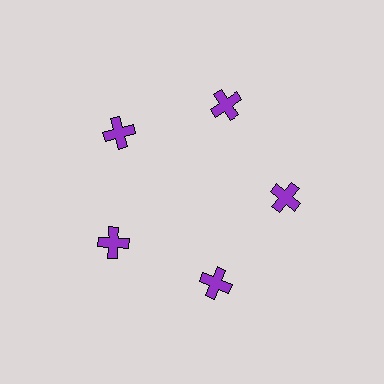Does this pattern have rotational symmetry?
Yes, this pattern has 5-fold rotational symmetry. It looks the same after rotating 72 degrees around the center.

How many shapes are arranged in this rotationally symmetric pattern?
There are 5 shapes, arranged in 5 groups of 1.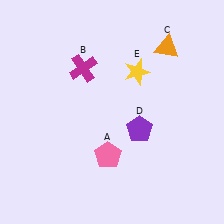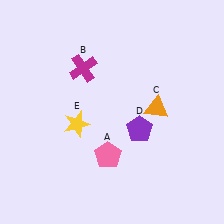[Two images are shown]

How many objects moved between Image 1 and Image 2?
2 objects moved between the two images.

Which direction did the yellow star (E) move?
The yellow star (E) moved left.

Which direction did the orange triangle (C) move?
The orange triangle (C) moved down.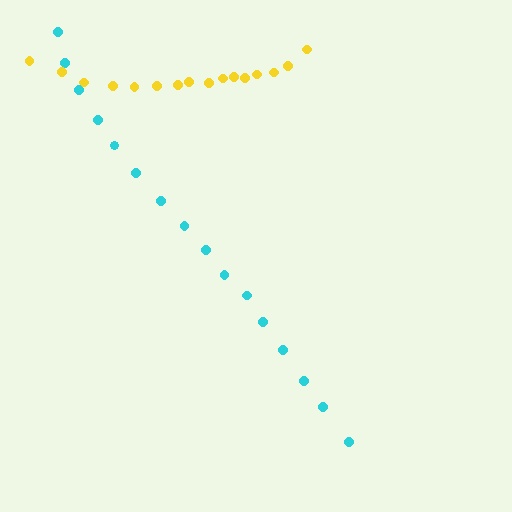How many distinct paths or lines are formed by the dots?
There are 2 distinct paths.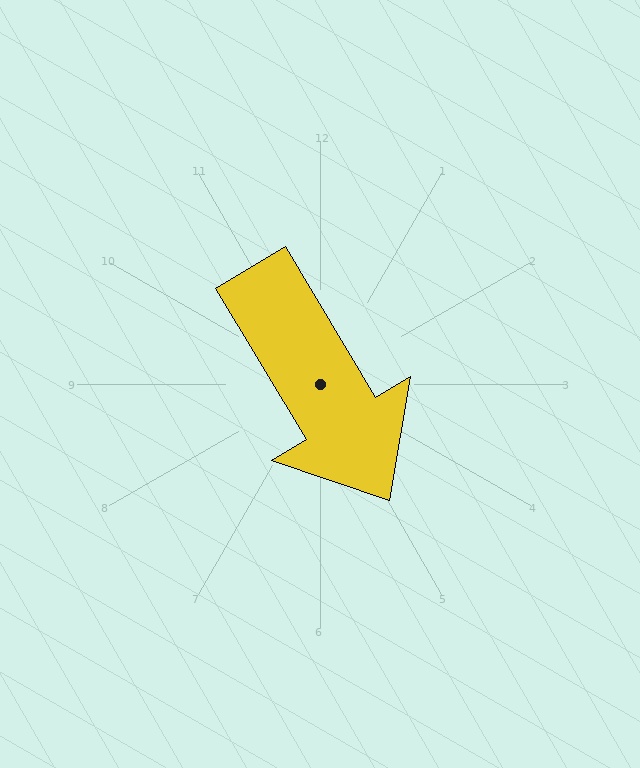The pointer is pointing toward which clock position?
Roughly 5 o'clock.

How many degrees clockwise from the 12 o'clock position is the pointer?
Approximately 149 degrees.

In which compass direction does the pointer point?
Southeast.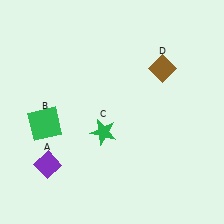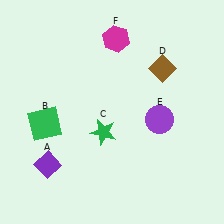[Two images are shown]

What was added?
A purple circle (E), a magenta hexagon (F) were added in Image 2.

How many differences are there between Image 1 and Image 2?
There are 2 differences between the two images.